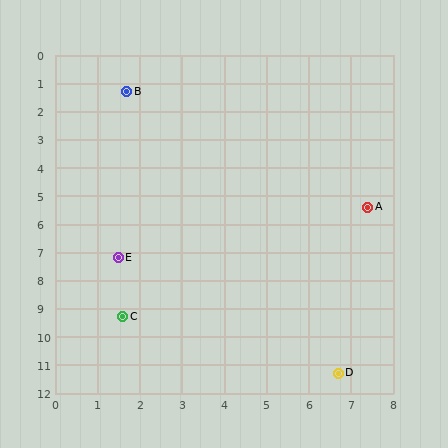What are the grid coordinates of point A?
Point A is at approximately (7.4, 5.4).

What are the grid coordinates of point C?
Point C is at approximately (1.6, 9.3).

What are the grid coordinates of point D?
Point D is at approximately (6.7, 11.3).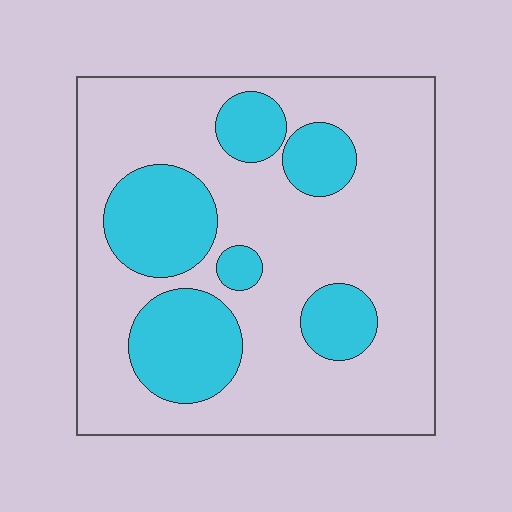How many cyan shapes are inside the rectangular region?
6.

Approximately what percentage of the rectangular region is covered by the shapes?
Approximately 30%.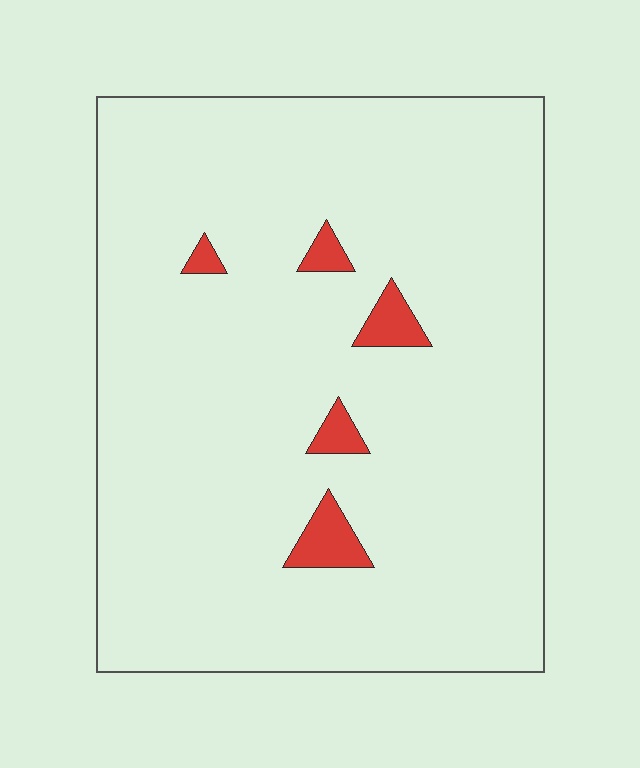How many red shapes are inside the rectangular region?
5.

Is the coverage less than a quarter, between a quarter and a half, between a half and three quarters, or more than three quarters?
Less than a quarter.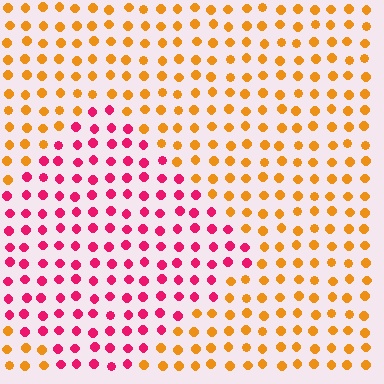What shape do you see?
I see a diamond.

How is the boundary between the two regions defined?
The boundary is defined purely by a slight shift in hue (about 59 degrees). Spacing, size, and orientation are identical on both sides.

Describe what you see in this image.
The image is filled with small orange elements in a uniform arrangement. A diamond-shaped region is visible where the elements are tinted to a slightly different hue, forming a subtle color boundary.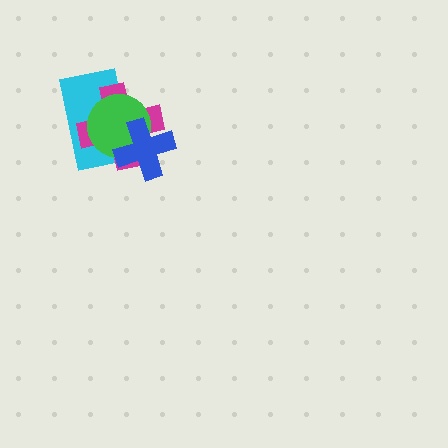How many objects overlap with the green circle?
3 objects overlap with the green circle.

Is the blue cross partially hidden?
No, no other shape covers it.